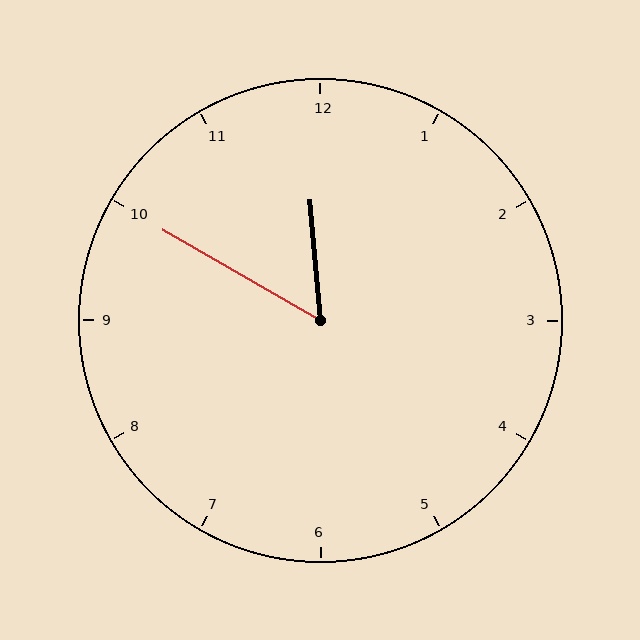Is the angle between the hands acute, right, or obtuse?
It is acute.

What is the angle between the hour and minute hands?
Approximately 55 degrees.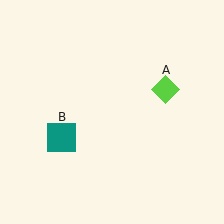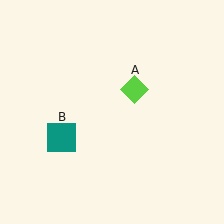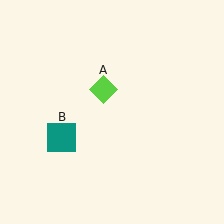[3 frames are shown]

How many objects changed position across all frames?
1 object changed position: lime diamond (object A).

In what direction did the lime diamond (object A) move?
The lime diamond (object A) moved left.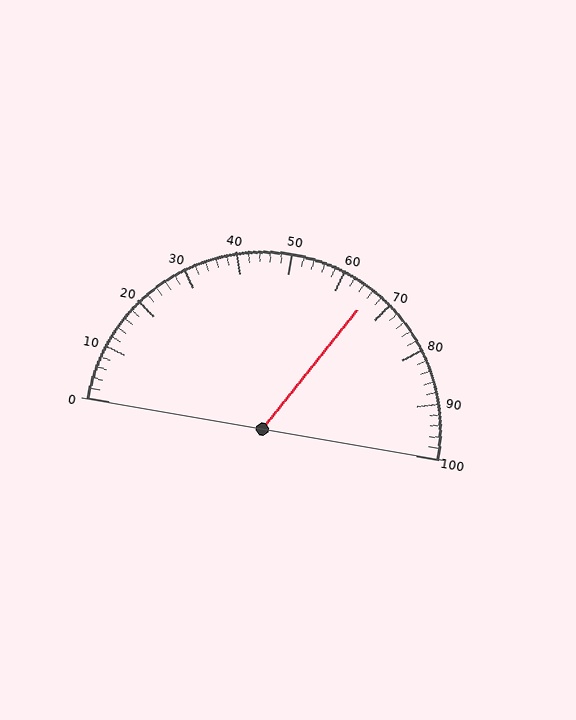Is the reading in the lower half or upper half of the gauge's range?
The reading is in the upper half of the range (0 to 100).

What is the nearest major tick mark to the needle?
The nearest major tick mark is 70.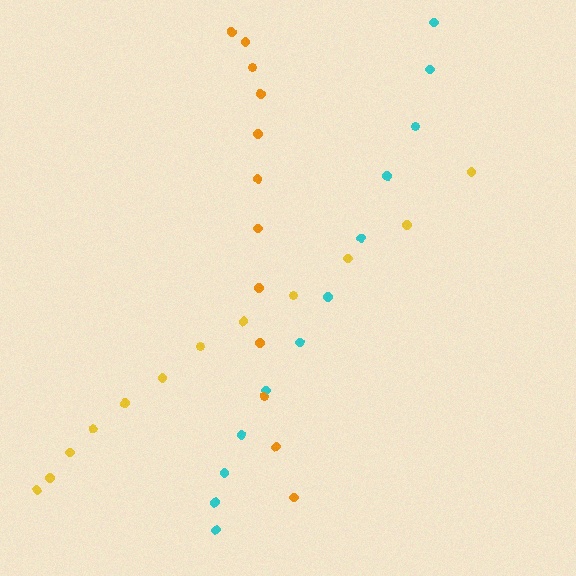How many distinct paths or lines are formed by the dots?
There are 3 distinct paths.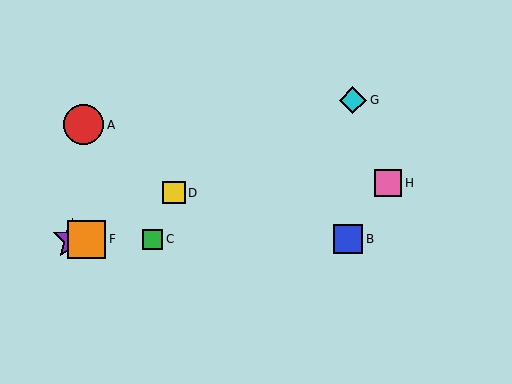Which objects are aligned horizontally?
Objects B, C, E, F are aligned horizontally.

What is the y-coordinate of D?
Object D is at y≈193.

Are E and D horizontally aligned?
No, E is at y≈239 and D is at y≈193.